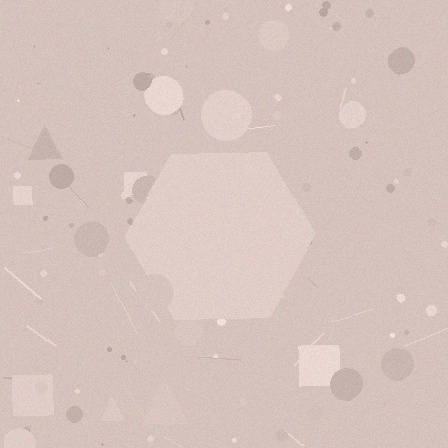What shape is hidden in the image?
A hexagon is hidden in the image.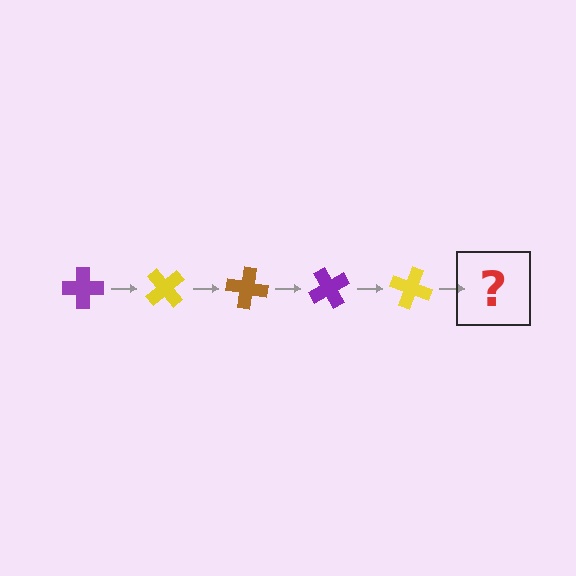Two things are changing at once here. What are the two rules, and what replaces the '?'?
The two rules are that it rotates 50 degrees each step and the color cycles through purple, yellow, and brown. The '?' should be a brown cross, rotated 250 degrees from the start.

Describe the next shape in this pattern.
It should be a brown cross, rotated 250 degrees from the start.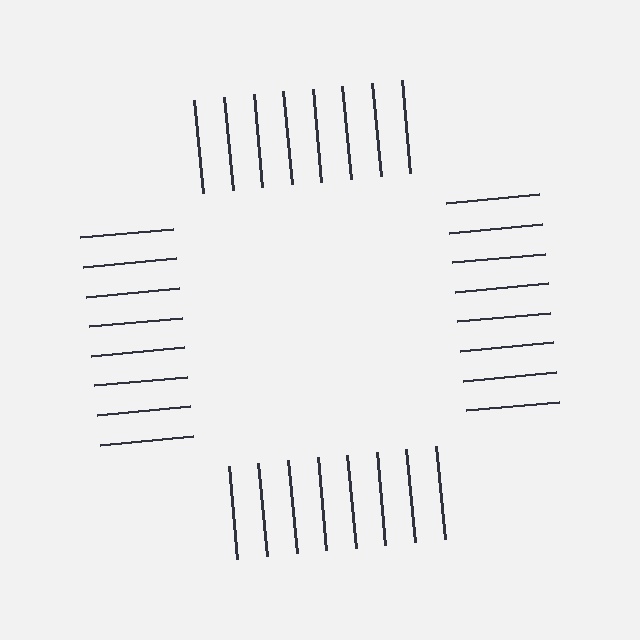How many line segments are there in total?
32 — 8 along each of the 4 edges.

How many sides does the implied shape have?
4 sides — the line-ends trace a square.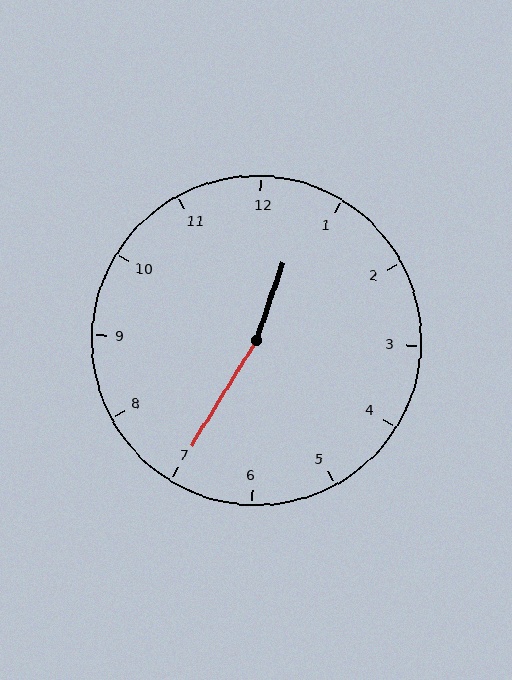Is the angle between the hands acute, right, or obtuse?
It is obtuse.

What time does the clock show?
12:35.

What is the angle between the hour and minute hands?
Approximately 168 degrees.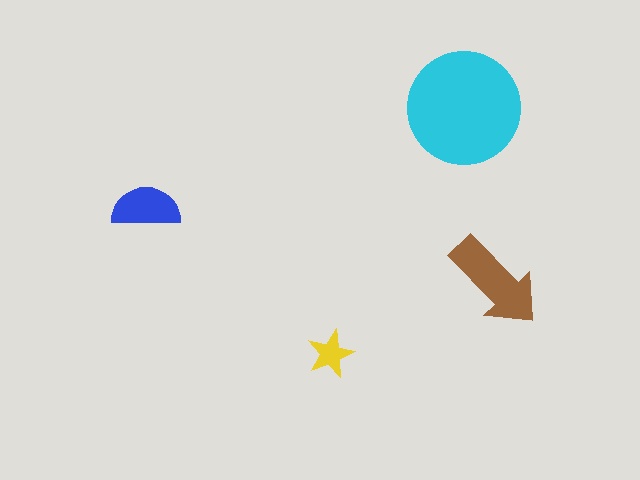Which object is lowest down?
The yellow star is bottommost.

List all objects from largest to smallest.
The cyan circle, the brown arrow, the blue semicircle, the yellow star.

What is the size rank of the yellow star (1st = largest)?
4th.